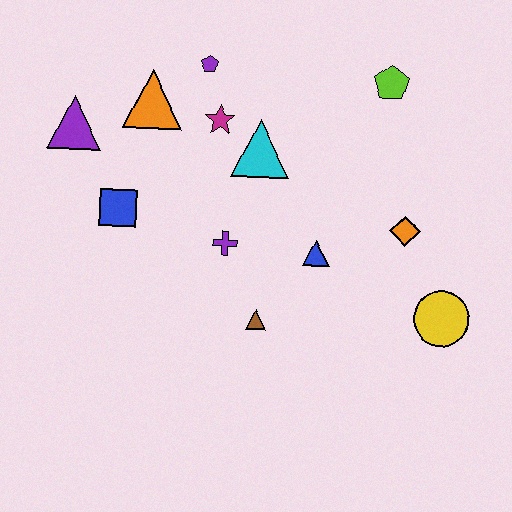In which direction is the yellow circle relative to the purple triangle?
The yellow circle is to the right of the purple triangle.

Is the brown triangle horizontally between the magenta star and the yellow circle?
Yes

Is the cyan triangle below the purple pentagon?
Yes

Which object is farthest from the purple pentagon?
The yellow circle is farthest from the purple pentagon.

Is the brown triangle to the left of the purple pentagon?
No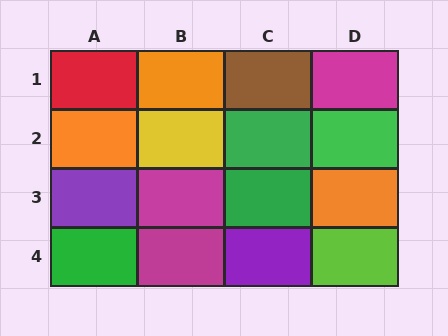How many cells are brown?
1 cell is brown.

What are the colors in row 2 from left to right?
Orange, yellow, green, green.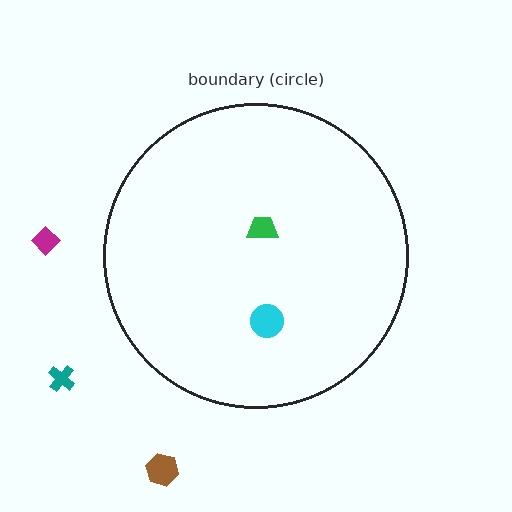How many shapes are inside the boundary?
2 inside, 3 outside.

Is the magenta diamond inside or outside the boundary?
Outside.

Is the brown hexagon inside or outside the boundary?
Outside.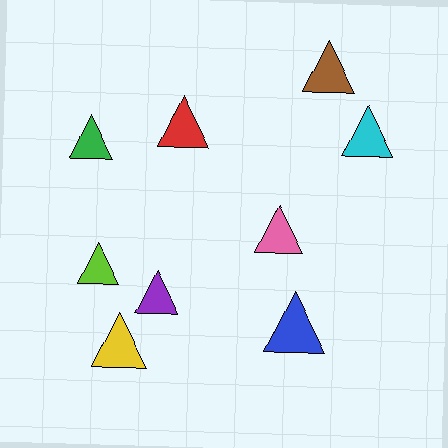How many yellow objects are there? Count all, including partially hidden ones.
There is 1 yellow object.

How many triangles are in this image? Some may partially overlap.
There are 9 triangles.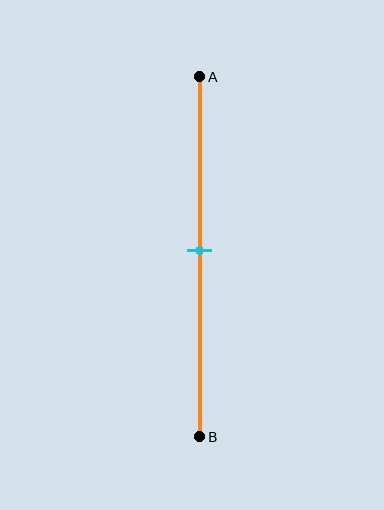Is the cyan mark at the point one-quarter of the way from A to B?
No, the mark is at about 50% from A, not at the 25% one-quarter point.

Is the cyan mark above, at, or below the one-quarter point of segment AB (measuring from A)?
The cyan mark is below the one-quarter point of segment AB.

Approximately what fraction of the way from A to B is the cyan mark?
The cyan mark is approximately 50% of the way from A to B.